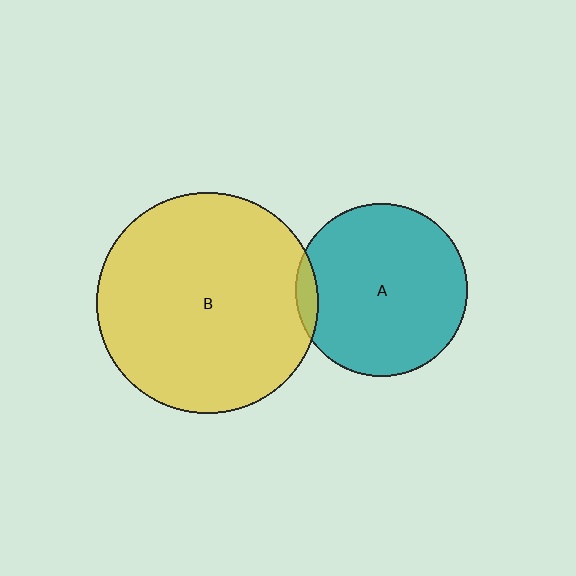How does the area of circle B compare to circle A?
Approximately 1.6 times.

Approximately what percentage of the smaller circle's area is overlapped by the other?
Approximately 5%.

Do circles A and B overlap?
Yes.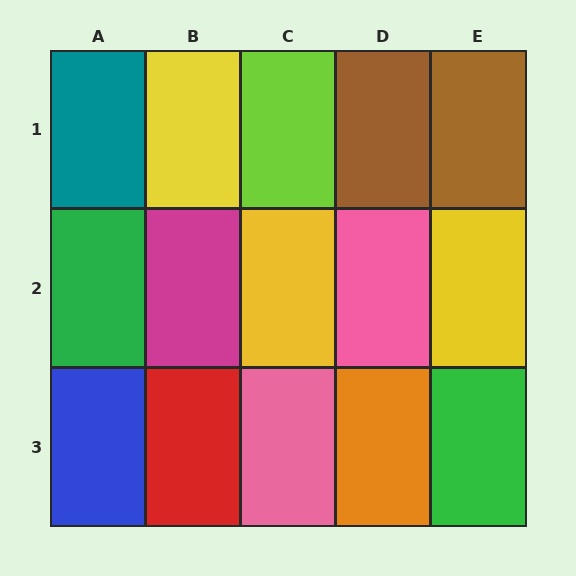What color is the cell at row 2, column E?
Yellow.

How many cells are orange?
1 cell is orange.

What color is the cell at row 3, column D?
Orange.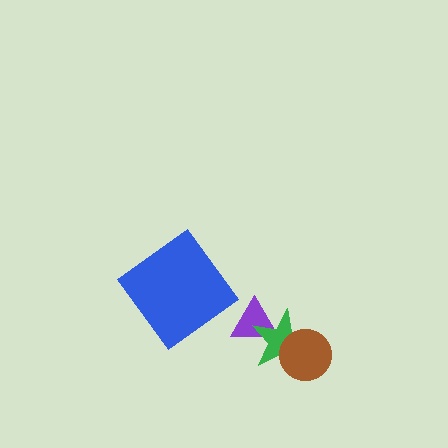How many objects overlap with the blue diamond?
0 objects overlap with the blue diamond.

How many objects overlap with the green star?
2 objects overlap with the green star.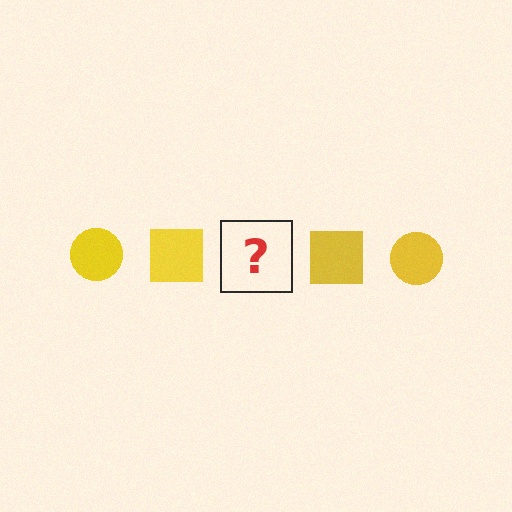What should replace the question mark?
The question mark should be replaced with a yellow circle.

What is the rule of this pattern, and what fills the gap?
The rule is that the pattern cycles through circle, square shapes in yellow. The gap should be filled with a yellow circle.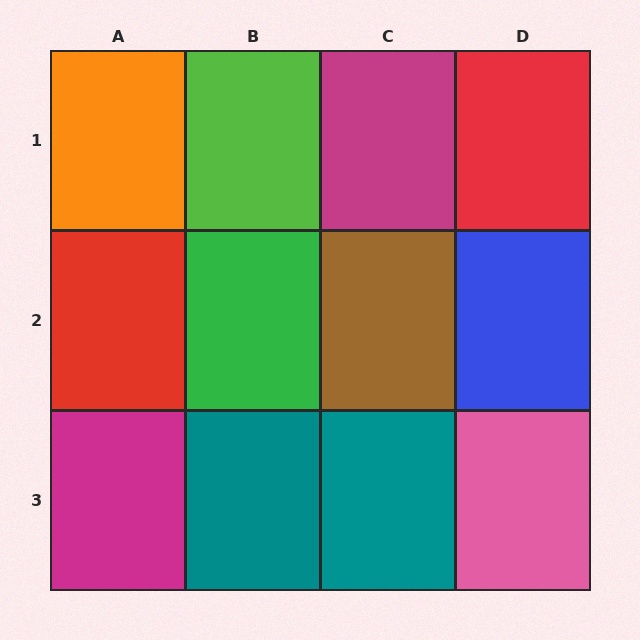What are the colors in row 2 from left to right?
Red, green, brown, blue.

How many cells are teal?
2 cells are teal.